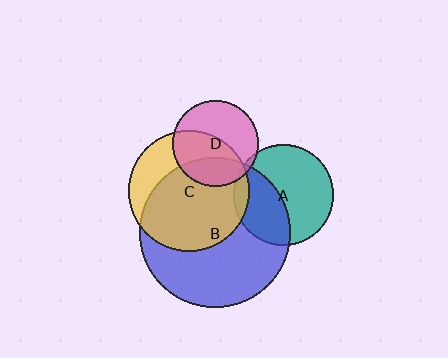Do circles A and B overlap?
Yes.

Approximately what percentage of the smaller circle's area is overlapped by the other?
Approximately 40%.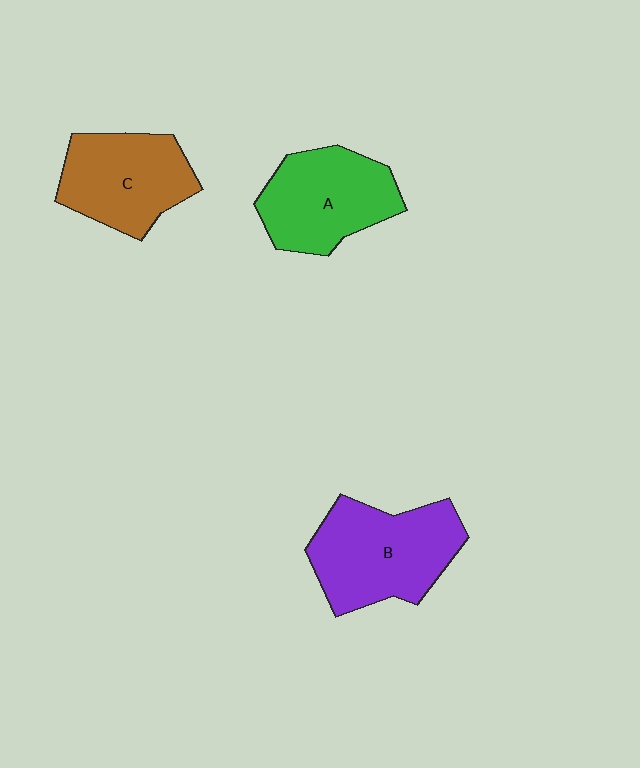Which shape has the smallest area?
Shape C (brown).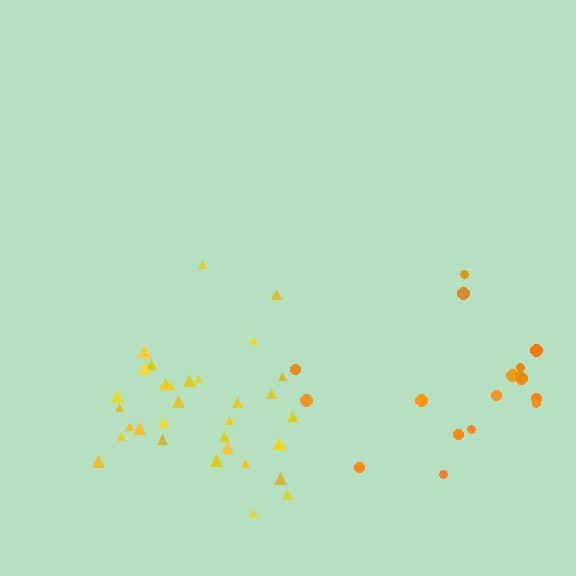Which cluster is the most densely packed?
Yellow.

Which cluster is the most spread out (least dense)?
Orange.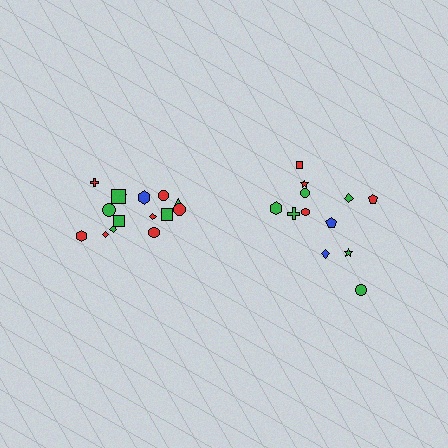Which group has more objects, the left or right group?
The left group.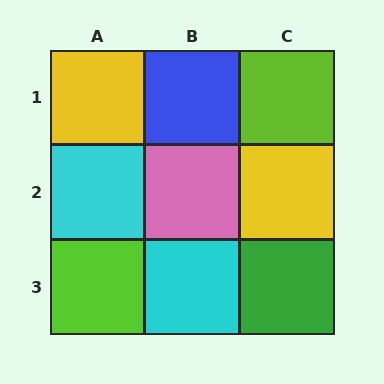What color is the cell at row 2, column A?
Cyan.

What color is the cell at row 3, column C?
Green.